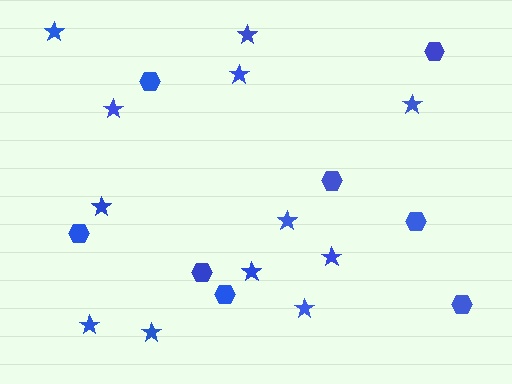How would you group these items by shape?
There are 2 groups: one group of stars (12) and one group of hexagons (8).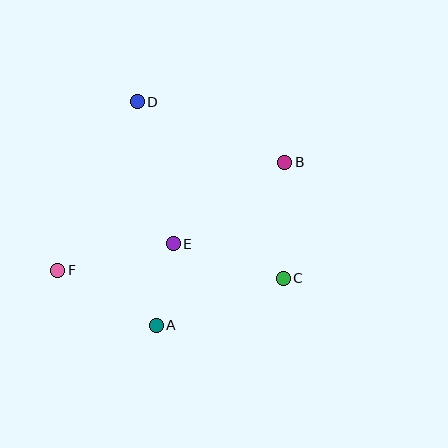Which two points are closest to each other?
Points A and E are closest to each other.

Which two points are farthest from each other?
Points B and F are farthest from each other.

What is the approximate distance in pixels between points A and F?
The distance between A and F is approximately 113 pixels.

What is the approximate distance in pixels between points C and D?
The distance between C and D is approximately 229 pixels.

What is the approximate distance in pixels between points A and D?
The distance between A and D is approximately 225 pixels.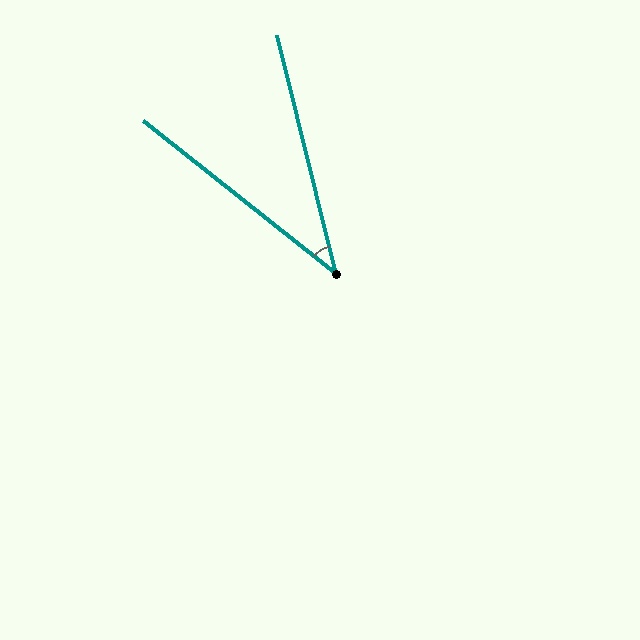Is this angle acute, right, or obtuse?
It is acute.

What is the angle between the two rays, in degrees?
Approximately 38 degrees.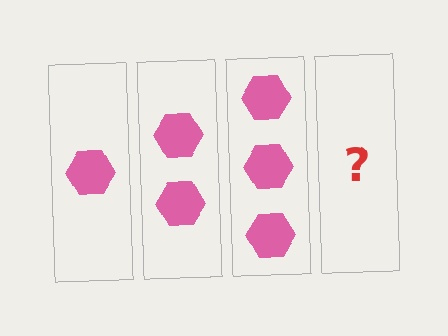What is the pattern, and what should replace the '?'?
The pattern is that each step adds one more hexagon. The '?' should be 4 hexagons.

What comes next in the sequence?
The next element should be 4 hexagons.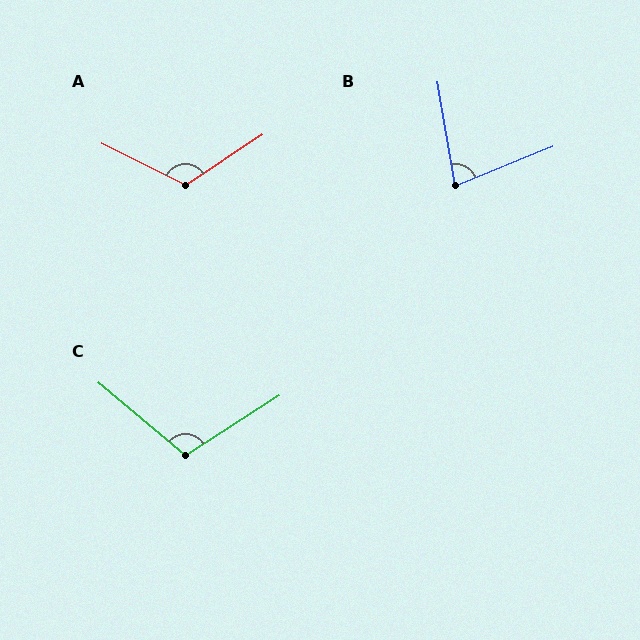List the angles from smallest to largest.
B (78°), C (108°), A (120°).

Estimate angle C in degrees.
Approximately 108 degrees.